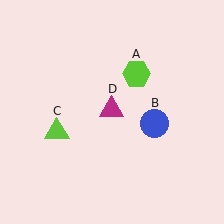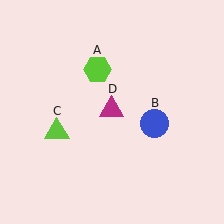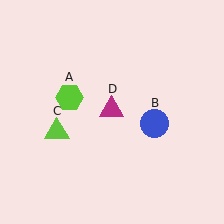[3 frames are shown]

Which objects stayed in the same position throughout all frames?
Blue circle (object B) and lime triangle (object C) and magenta triangle (object D) remained stationary.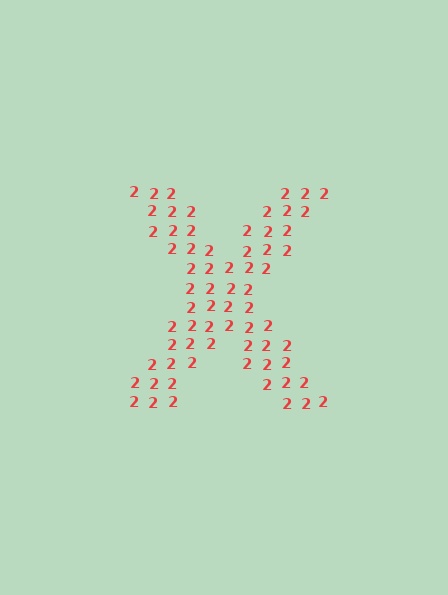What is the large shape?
The large shape is the letter X.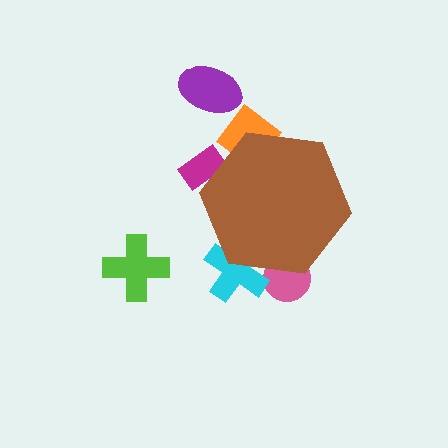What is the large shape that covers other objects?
A brown hexagon.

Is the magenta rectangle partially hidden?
Yes, the magenta rectangle is partially hidden behind the brown hexagon.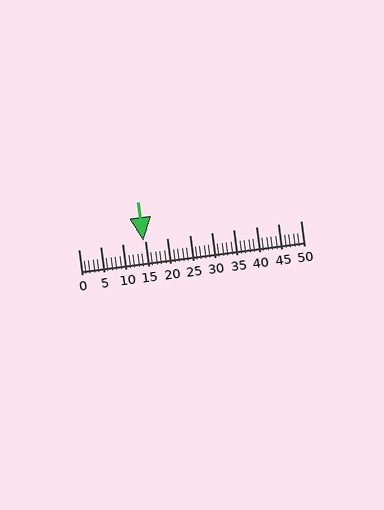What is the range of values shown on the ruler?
The ruler shows values from 0 to 50.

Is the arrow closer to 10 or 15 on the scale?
The arrow is closer to 15.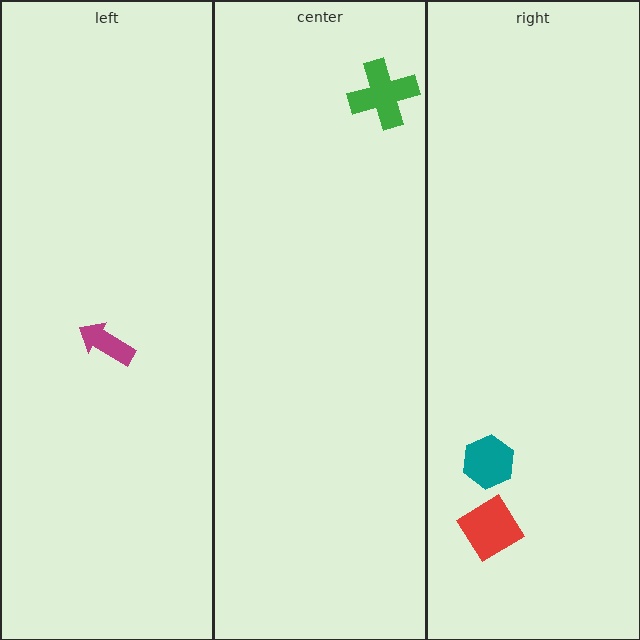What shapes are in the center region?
The green cross.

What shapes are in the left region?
The magenta arrow.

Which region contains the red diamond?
The right region.